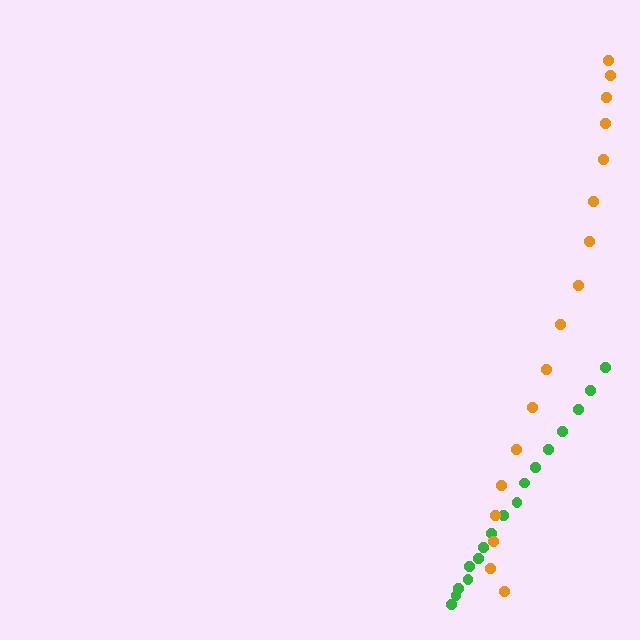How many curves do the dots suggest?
There are 2 distinct paths.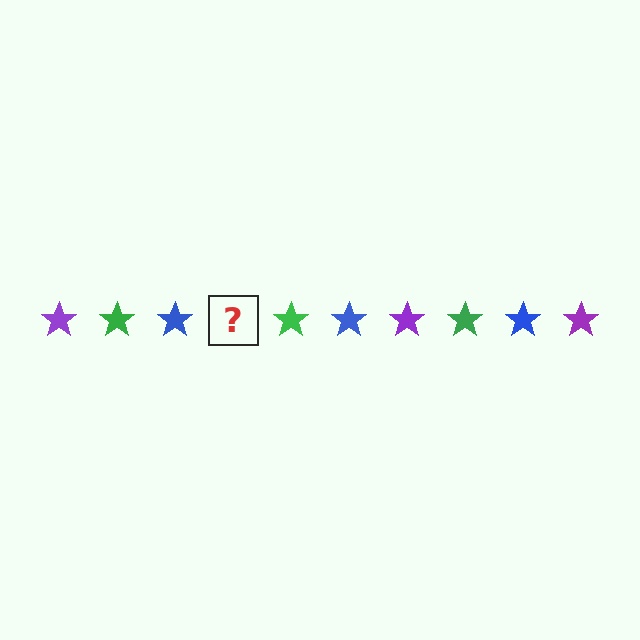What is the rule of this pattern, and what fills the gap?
The rule is that the pattern cycles through purple, green, blue stars. The gap should be filled with a purple star.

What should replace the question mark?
The question mark should be replaced with a purple star.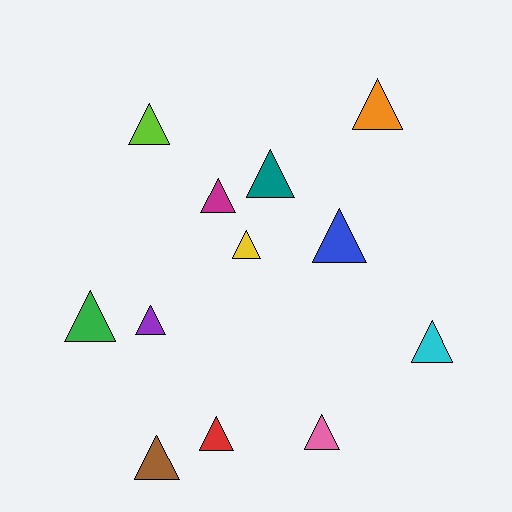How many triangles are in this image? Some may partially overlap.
There are 12 triangles.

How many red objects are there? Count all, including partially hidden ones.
There is 1 red object.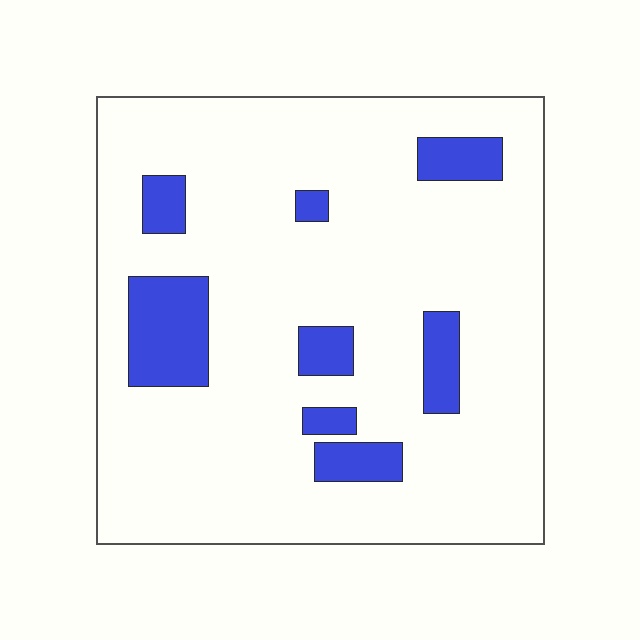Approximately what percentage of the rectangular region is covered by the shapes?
Approximately 15%.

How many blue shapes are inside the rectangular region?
8.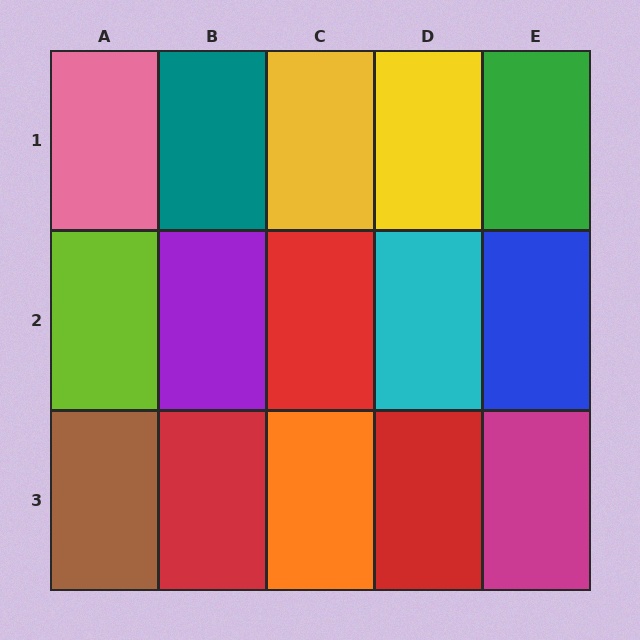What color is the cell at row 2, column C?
Red.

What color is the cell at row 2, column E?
Blue.